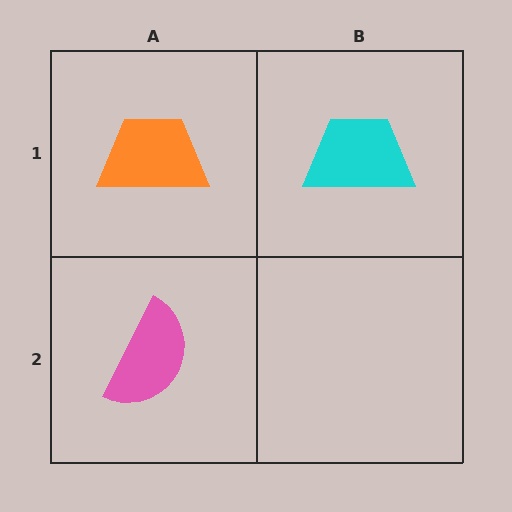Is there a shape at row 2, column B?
No, that cell is empty.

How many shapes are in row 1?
2 shapes.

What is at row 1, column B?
A cyan trapezoid.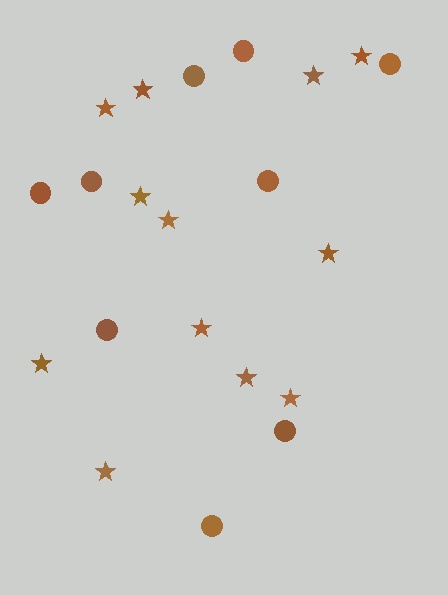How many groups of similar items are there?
There are 2 groups: one group of circles (9) and one group of stars (12).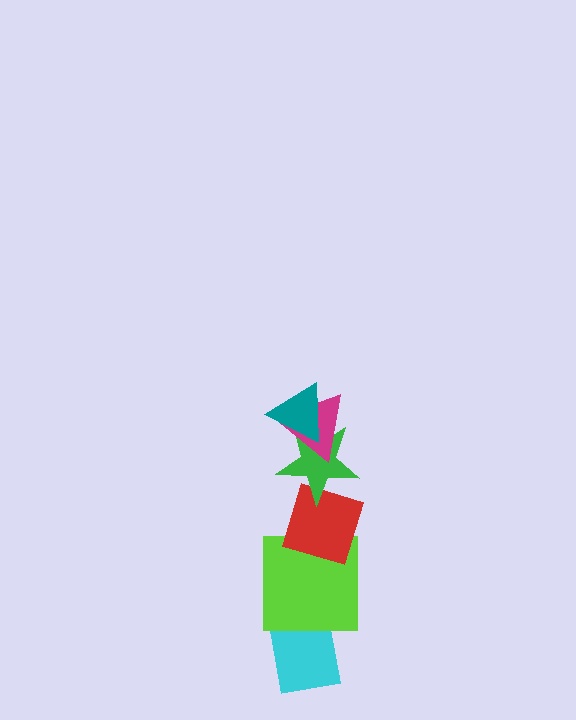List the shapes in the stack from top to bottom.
From top to bottom: the teal triangle, the magenta triangle, the green star, the red diamond, the lime square, the cyan rectangle.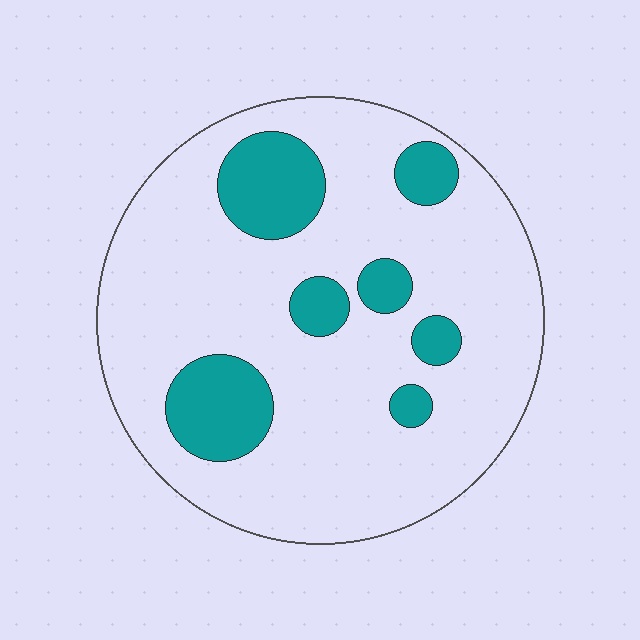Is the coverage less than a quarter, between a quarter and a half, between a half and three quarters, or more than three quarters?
Less than a quarter.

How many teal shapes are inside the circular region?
7.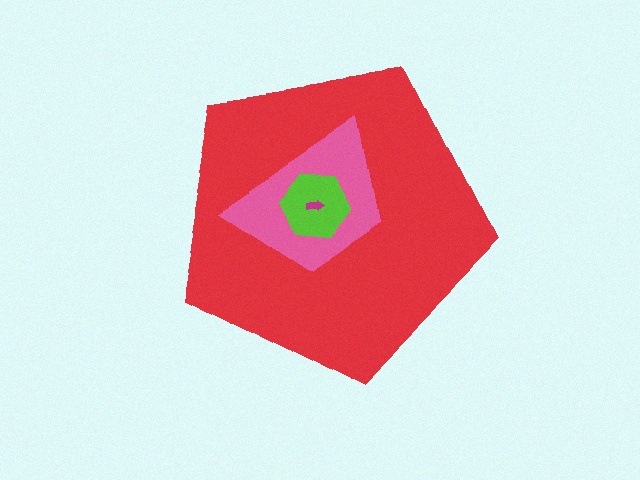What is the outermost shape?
The red pentagon.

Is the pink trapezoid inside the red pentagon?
Yes.